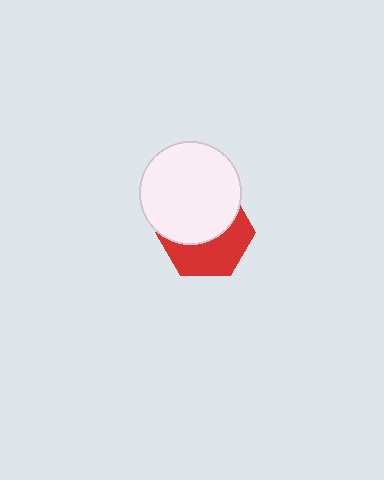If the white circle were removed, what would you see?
You would see the complete red hexagon.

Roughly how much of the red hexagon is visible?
About half of it is visible (roughly 46%).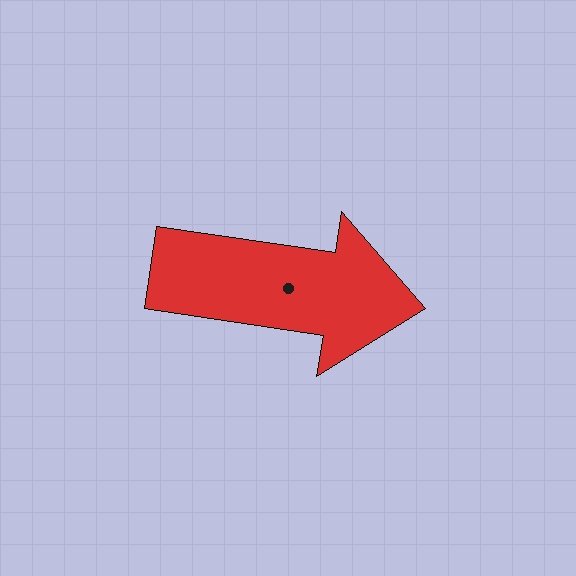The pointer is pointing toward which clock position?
Roughly 3 o'clock.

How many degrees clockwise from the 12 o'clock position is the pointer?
Approximately 99 degrees.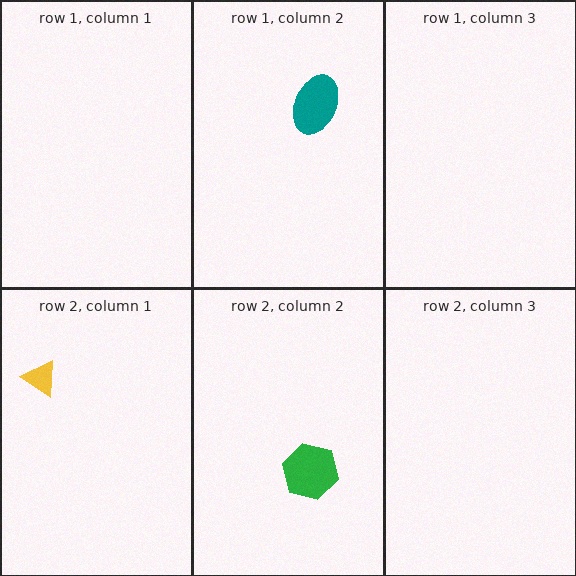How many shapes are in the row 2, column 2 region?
1.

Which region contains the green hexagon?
The row 2, column 2 region.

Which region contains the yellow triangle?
The row 2, column 1 region.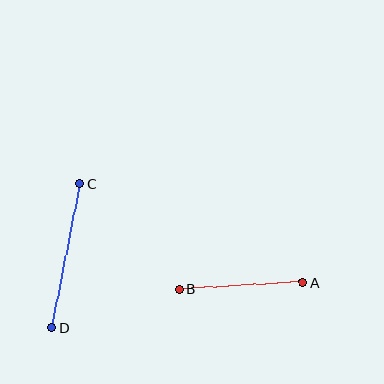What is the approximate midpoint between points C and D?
The midpoint is at approximately (66, 256) pixels.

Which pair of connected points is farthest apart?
Points C and D are farthest apart.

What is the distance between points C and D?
The distance is approximately 146 pixels.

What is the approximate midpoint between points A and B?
The midpoint is at approximately (241, 286) pixels.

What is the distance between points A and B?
The distance is approximately 124 pixels.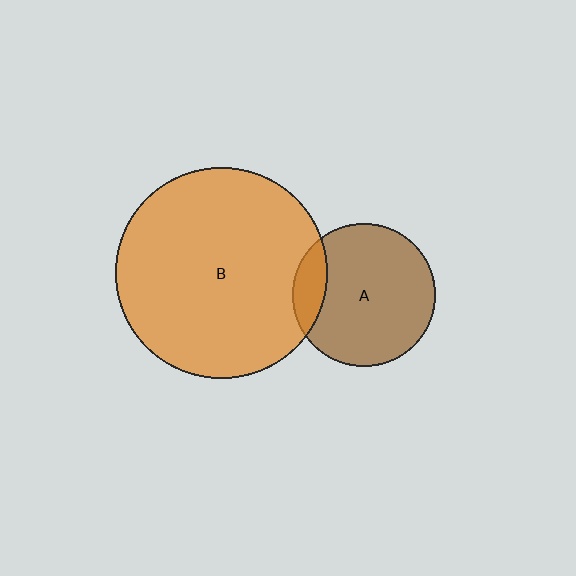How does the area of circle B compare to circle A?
Approximately 2.2 times.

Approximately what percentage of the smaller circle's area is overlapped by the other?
Approximately 15%.